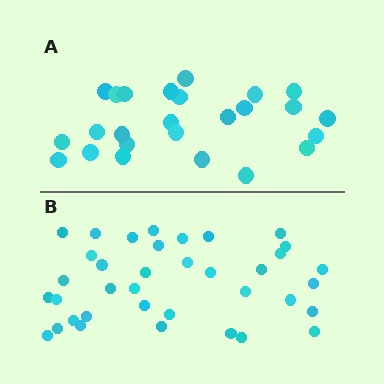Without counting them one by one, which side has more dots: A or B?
Region B (the bottom region) has more dots.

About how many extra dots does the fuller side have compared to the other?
Region B has roughly 12 or so more dots than region A.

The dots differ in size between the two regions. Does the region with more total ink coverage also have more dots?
No. Region A has more total ink coverage because its dots are larger, but region B actually contains more individual dots. Total area can be misleading — the number of items is what matters here.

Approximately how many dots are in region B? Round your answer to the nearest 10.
About 40 dots. (The exact count is 37, which rounds to 40.)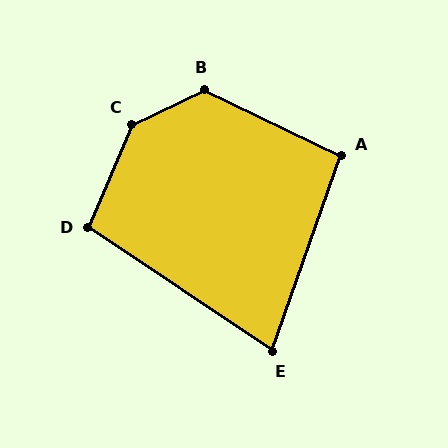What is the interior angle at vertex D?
Approximately 101 degrees (obtuse).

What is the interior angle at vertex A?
Approximately 96 degrees (obtuse).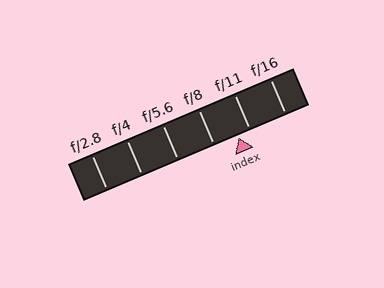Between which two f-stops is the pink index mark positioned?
The index mark is between f/8 and f/11.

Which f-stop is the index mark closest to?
The index mark is closest to f/11.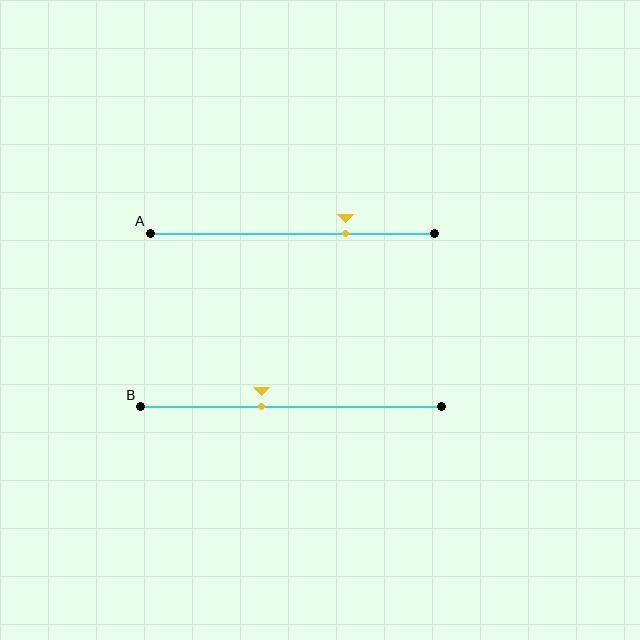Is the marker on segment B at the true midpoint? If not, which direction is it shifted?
No, the marker on segment B is shifted to the left by about 10% of the segment length.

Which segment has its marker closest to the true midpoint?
Segment B has its marker closest to the true midpoint.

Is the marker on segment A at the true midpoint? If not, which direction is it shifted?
No, the marker on segment A is shifted to the right by about 19% of the segment length.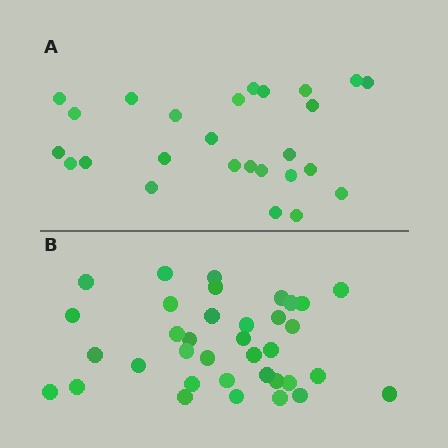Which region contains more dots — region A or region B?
Region B (the bottom region) has more dots.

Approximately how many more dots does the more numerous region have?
Region B has roughly 10 or so more dots than region A.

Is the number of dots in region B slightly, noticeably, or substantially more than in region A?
Region B has noticeably more, but not dramatically so. The ratio is roughly 1.4 to 1.